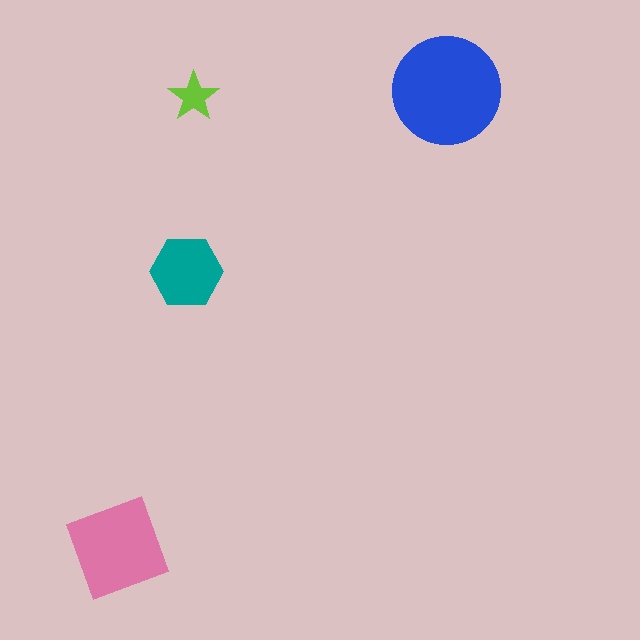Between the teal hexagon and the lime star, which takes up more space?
The teal hexagon.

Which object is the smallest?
The lime star.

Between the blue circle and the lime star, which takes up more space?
The blue circle.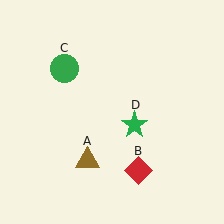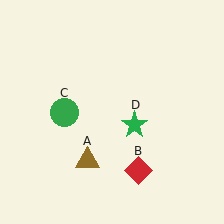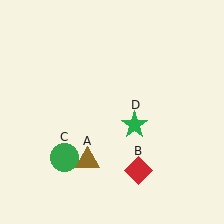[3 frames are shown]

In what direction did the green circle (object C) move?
The green circle (object C) moved down.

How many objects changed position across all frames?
1 object changed position: green circle (object C).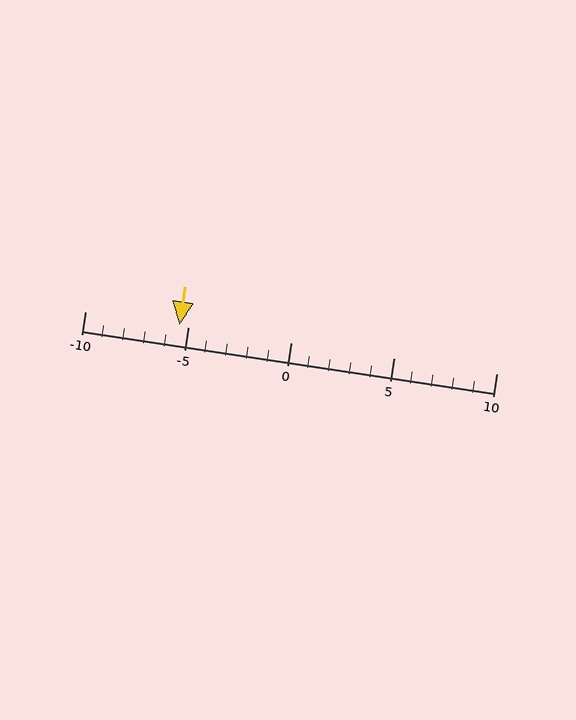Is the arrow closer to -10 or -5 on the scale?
The arrow is closer to -5.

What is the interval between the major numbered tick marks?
The major tick marks are spaced 5 units apart.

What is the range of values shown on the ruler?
The ruler shows values from -10 to 10.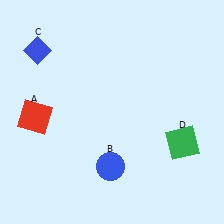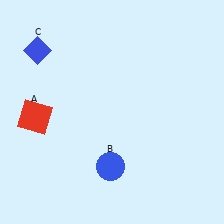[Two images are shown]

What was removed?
The green square (D) was removed in Image 2.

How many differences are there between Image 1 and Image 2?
There is 1 difference between the two images.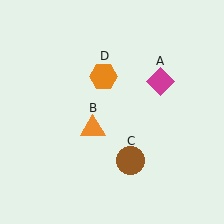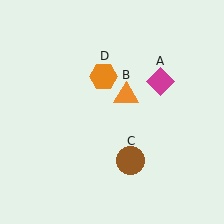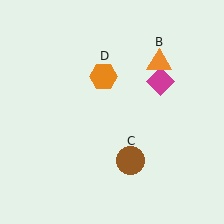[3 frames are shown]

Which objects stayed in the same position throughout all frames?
Magenta diamond (object A) and brown circle (object C) and orange hexagon (object D) remained stationary.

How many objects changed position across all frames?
1 object changed position: orange triangle (object B).